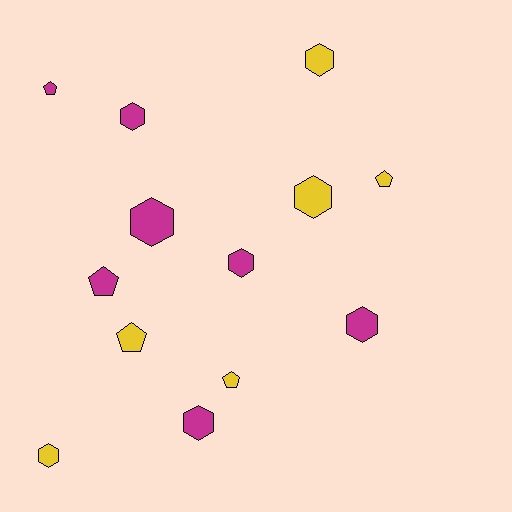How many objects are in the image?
There are 13 objects.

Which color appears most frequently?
Magenta, with 7 objects.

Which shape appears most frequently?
Hexagon, with 8 objects.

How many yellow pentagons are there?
There are 3 yellow pentagons.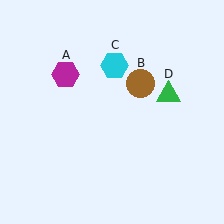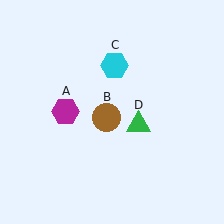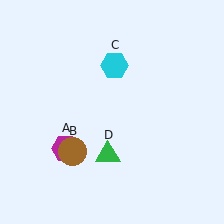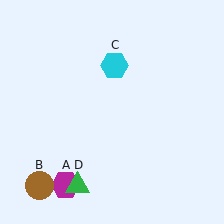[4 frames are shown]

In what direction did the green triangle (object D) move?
The green triangle (object D) moved down and to the left.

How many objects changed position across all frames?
3 objects changed position: magenta hexagon (object A), brown circle (object B), green triangle (object D).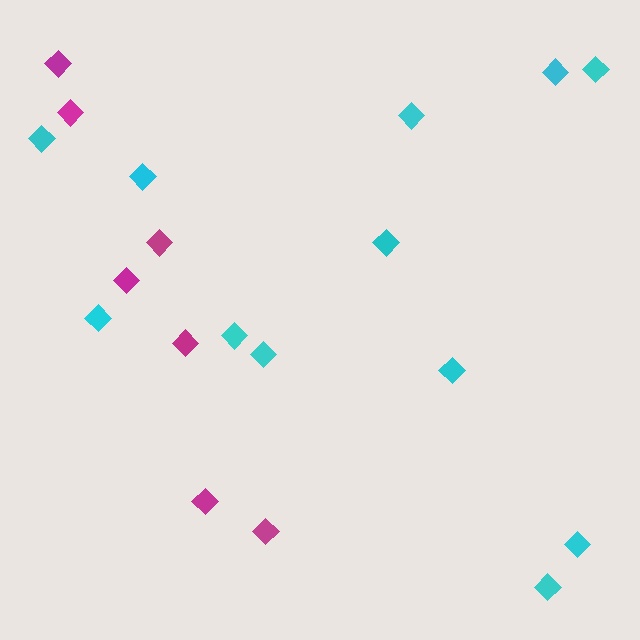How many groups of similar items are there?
There are 2 groups: one group of magenta diamonds (7) and one group of cyan diamonds (12).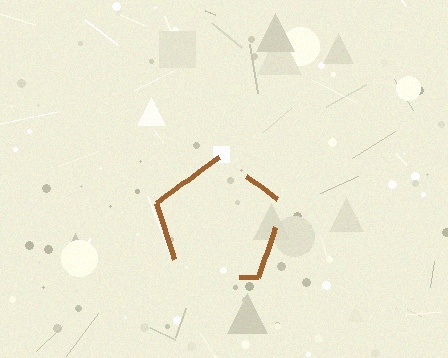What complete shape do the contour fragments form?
The contour fragments form a pentagon.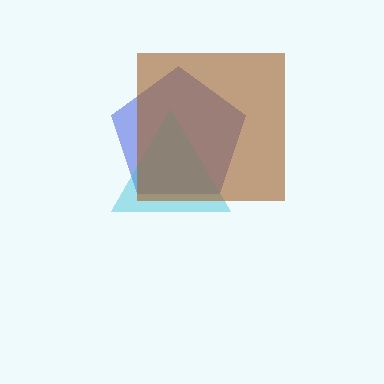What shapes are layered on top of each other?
The layered shapes are: a blue pentagon, a cyan triangle, a brown square.